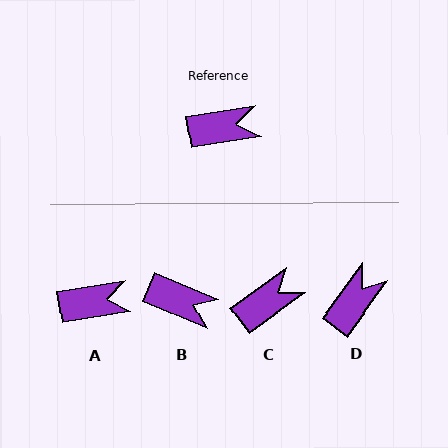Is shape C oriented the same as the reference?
No, it is off by about 27 degrees.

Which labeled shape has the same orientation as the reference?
A.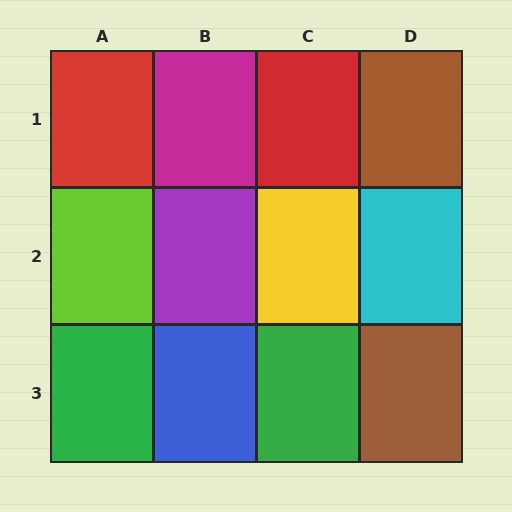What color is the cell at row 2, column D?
Cyan.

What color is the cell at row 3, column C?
Green.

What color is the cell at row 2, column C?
Yellow.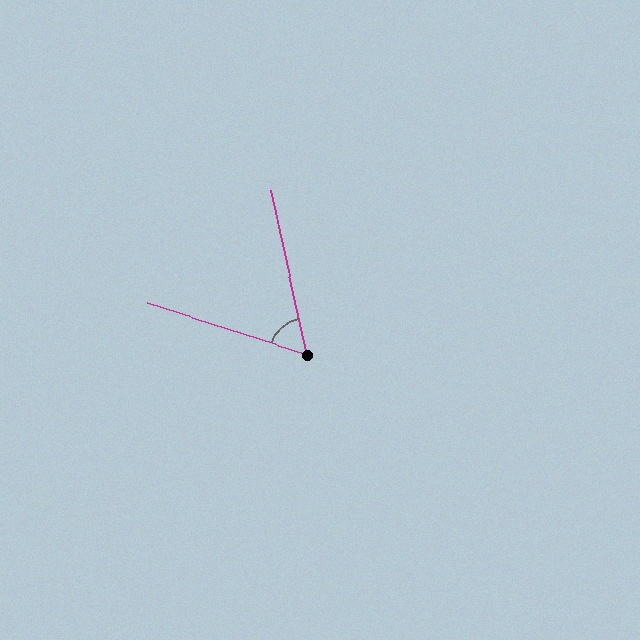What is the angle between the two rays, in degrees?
Approximately 60 degrees.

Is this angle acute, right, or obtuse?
It is acute.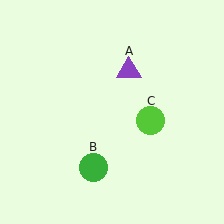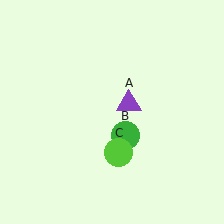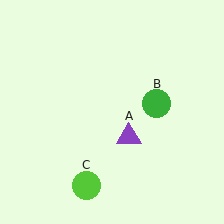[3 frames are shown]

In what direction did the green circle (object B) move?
The green circle (object B) moved up and to the right.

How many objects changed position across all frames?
3 objects changed position: purple triangle (object A), green circle (object B), lime circle (object C).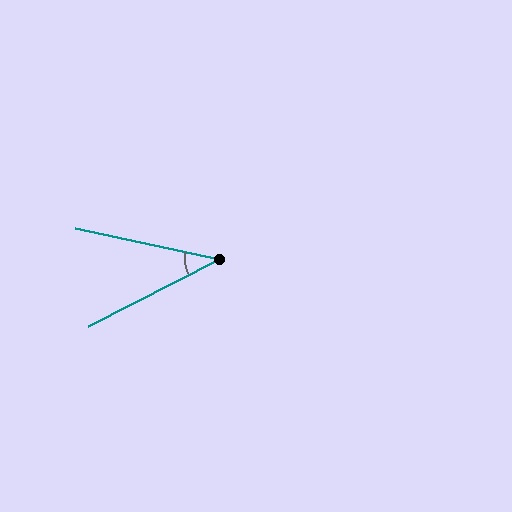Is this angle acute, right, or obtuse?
It is acute.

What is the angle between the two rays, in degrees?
Approximately 39 degrees.